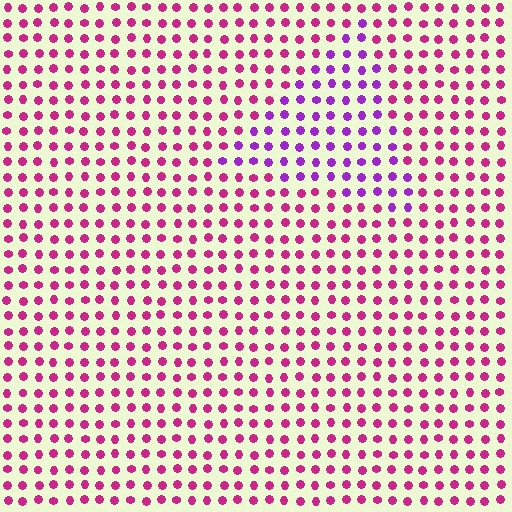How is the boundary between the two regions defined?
The boundary is defined purely by a slight shift in hue (about 40 degrees). Spacing, size, and orientation are identical on both sides.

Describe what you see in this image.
The image is filled with small magenta elements in a uniform arrangement. A triangle-shaped region is visible where the elements are tinted to a slightly different hue, forming a subtle color boundary.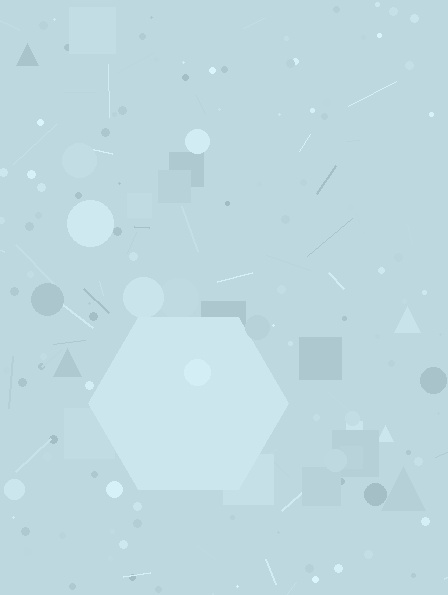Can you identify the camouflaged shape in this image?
The camouflaged shape is a hexagon.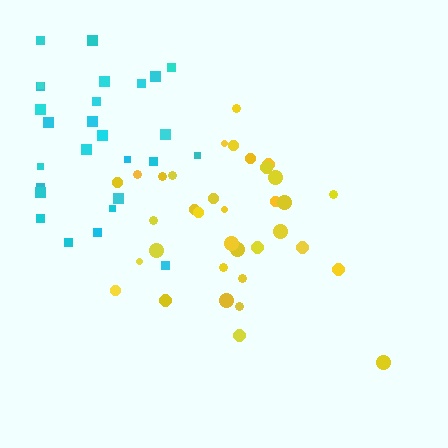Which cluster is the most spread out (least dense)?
Cyan.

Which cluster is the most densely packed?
Yellow.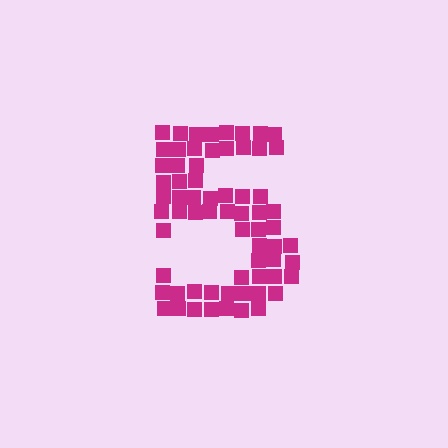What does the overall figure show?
The overall figure shows the digit 5.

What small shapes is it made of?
It is made of small squares.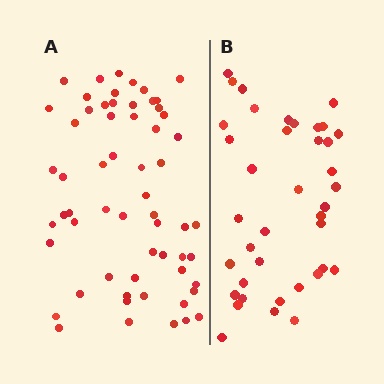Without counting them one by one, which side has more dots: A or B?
Region A (the left region) has more dots.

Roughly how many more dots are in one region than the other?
Region A has approximately 20 more dots than region B.